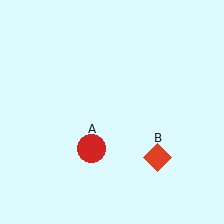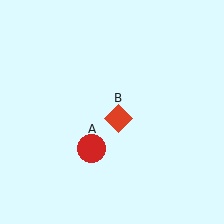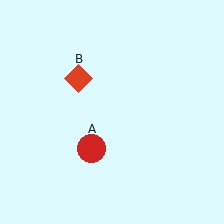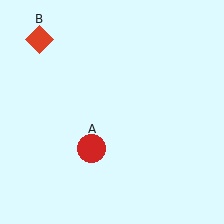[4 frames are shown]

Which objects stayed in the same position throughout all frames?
Red circle (object A) remained stationary.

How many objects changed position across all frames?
1 object changed position: red diamond (object B).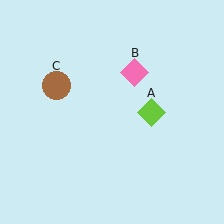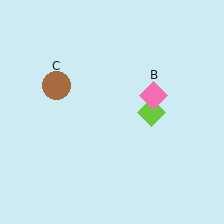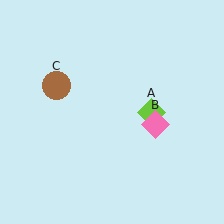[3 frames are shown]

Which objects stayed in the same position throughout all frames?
Lime diamond (object A) and brown circle (object C) remained stationary.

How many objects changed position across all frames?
1 object changed position: pink diamond (object B).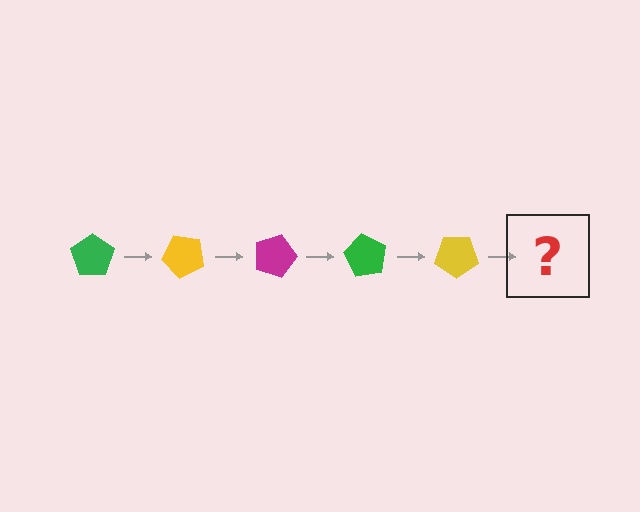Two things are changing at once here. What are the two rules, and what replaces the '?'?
The two rules are that it rotates 45 degrees each step and the color cycles through green, yellow, and magenta. The '?' should be a magenta pentagon, rotated 225 degrees from the start.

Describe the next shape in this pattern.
It should be a magenta pentagon, rotated 225 degrees from the start.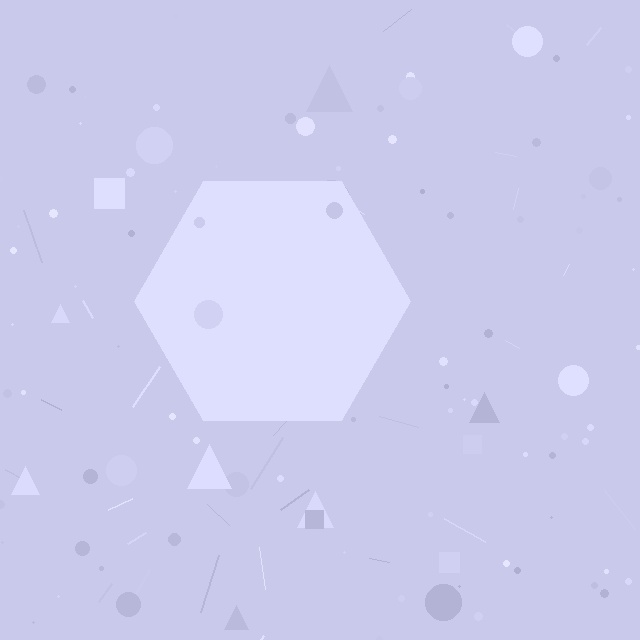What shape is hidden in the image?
A hexagon is hidden in the image.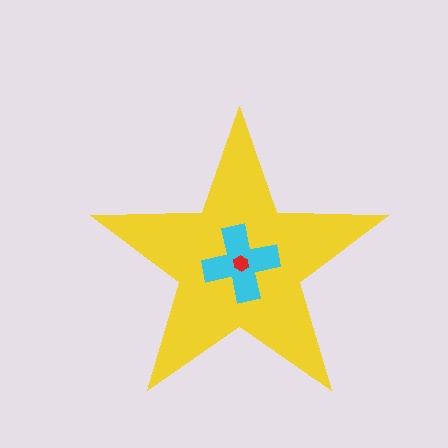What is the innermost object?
The red hexagon.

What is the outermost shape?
The yellow star.